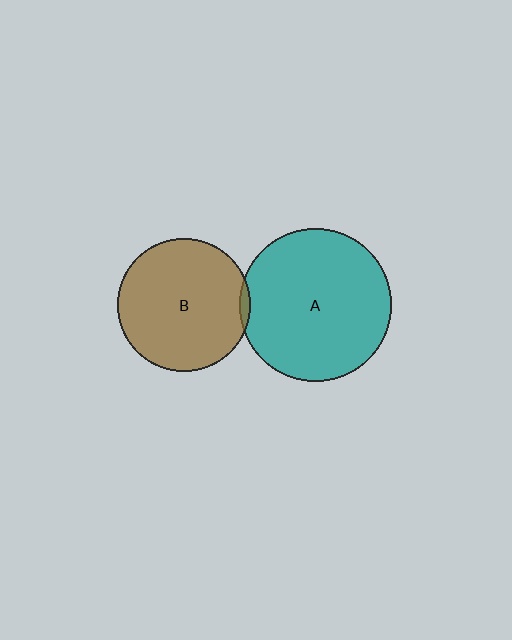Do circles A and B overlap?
Yes.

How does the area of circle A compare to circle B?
Approximately 1.3 times.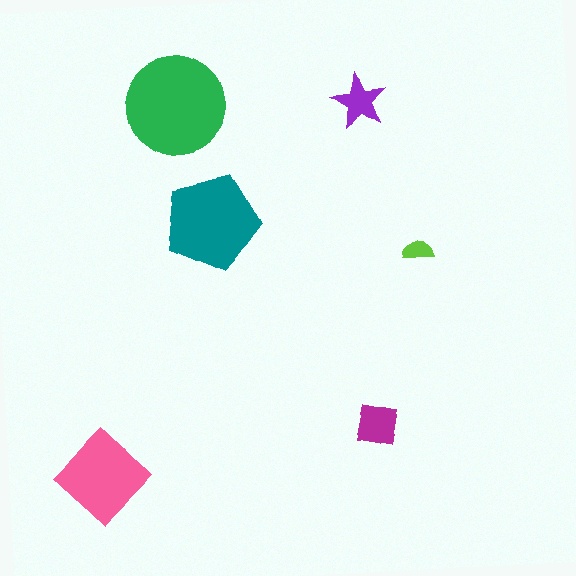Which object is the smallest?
The lime semicircle.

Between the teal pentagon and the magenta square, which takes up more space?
The teal pentagon.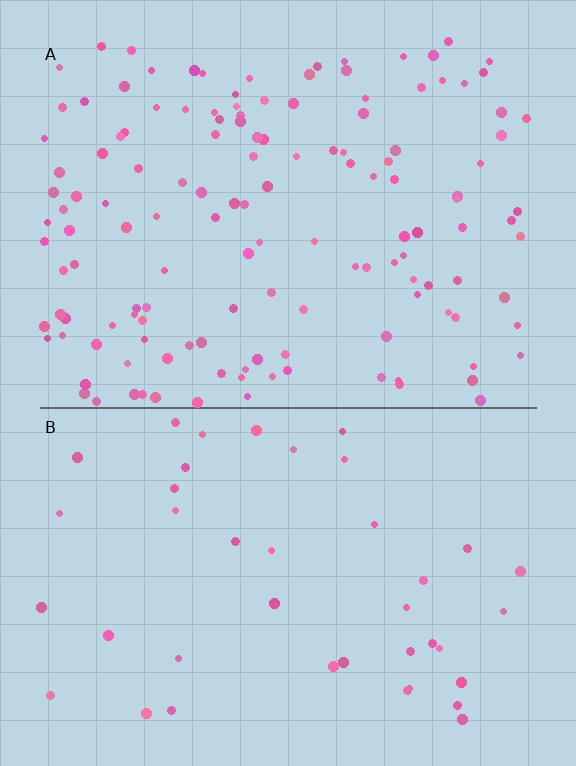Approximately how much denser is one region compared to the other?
Approximately 3.4× — region A over region B.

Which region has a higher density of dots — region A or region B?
A (the top).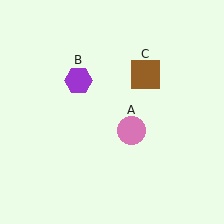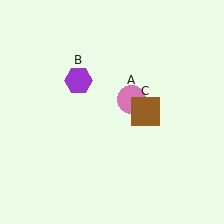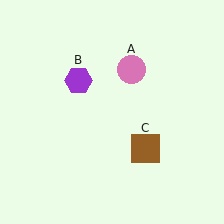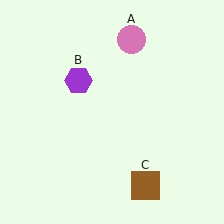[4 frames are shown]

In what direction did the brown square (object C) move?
The brown square (object C) moved down.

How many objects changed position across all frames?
2 objects changed position: pink circle (object A), brown square (object C).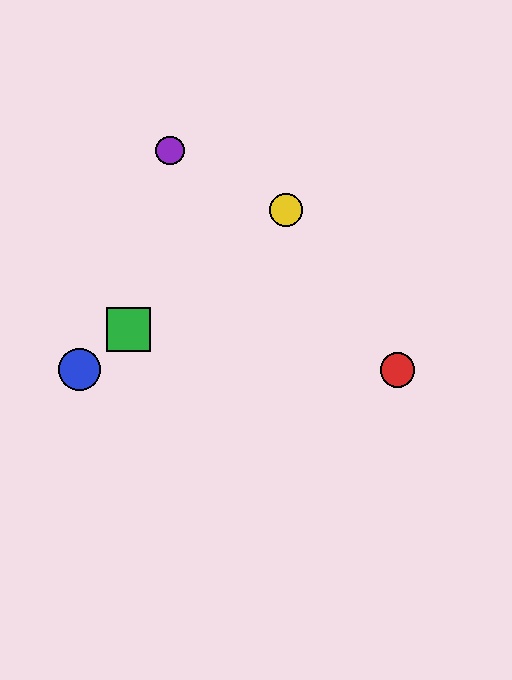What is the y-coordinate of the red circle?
The red circle is at y≈370.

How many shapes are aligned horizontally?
2 shapes (the red circle, the blue circle) are aligned horizontally.